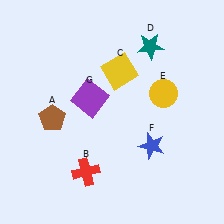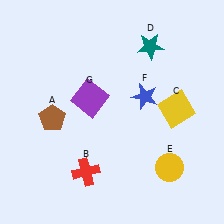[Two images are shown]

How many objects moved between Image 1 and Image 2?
3 objects moved between the two images.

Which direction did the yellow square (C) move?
The yellow square (C) moved right.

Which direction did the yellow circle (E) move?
The yellow circle (E) moved down.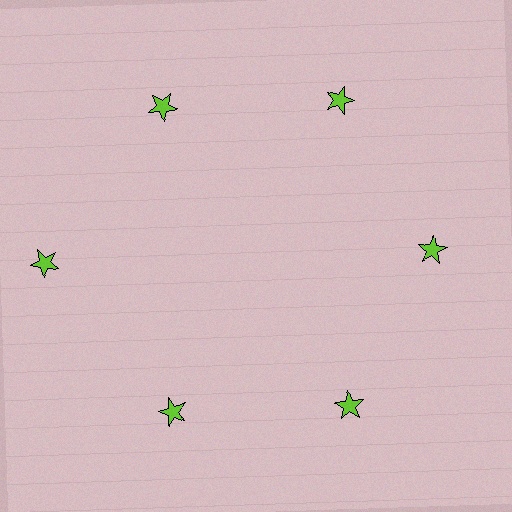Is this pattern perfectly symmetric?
No. The 6 lime stars are arranged in a ring, but one element near the 9 o'clock position is pushed outward from the center, breaking the 6-fold rotational symmetry.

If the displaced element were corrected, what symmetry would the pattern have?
It would have 6-fold rotational symmetry — the pattern would map onto itself every 60 degrees.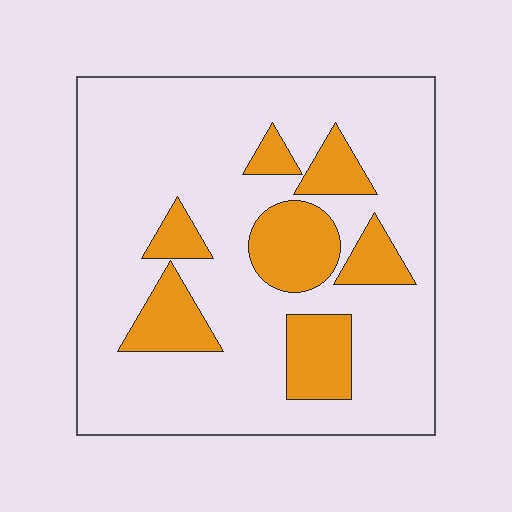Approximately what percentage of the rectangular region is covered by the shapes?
Approximately 20%.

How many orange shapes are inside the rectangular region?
7.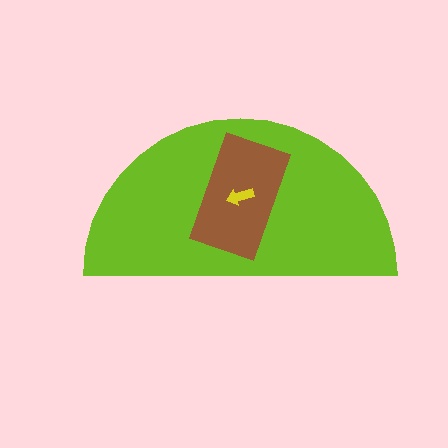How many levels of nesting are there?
3.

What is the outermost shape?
The lime semicircle.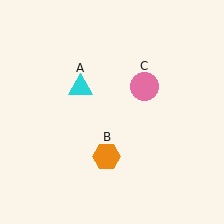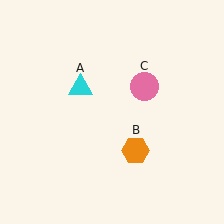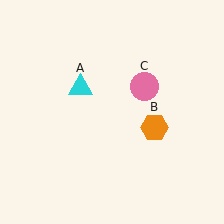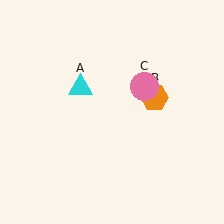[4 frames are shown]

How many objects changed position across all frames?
1 object changed position: orange hexagon (object B).